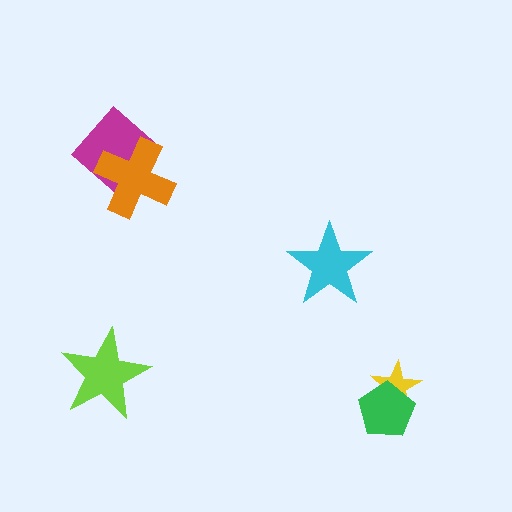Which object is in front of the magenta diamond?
The orange cross is in front of the magenta diamond.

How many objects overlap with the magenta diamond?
1 object overlaps with the magenta diamond.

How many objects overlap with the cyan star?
0 objects overlap with the cyan star.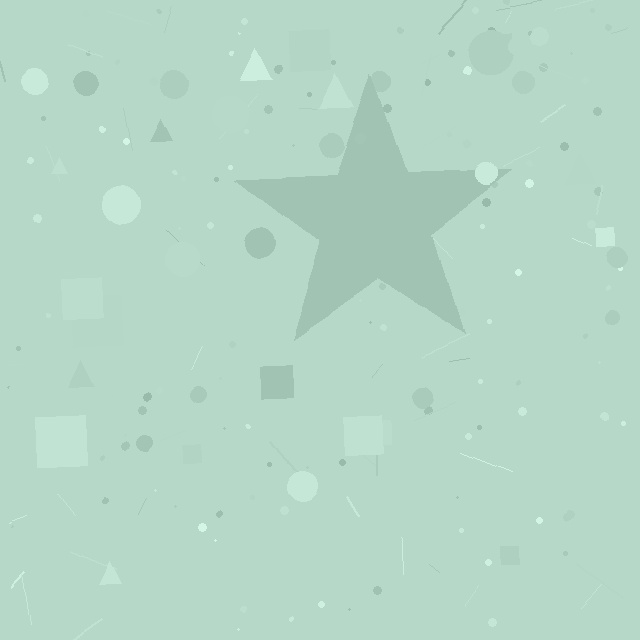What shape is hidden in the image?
A star is hidden in the image.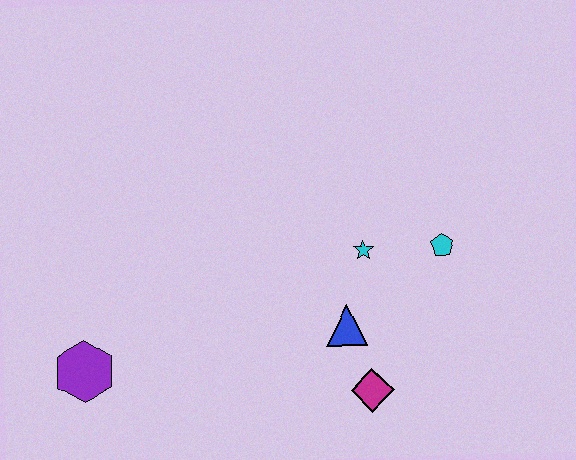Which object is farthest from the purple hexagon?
The cyan pentagon is farthest from the purple hexagon.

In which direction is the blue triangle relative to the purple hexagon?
The blue triangle is to the right of the purple hexagon.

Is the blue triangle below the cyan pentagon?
Yes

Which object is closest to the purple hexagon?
The blue triangle is closest to the purple hexagon.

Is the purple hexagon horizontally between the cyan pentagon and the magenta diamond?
No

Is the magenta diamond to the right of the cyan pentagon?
No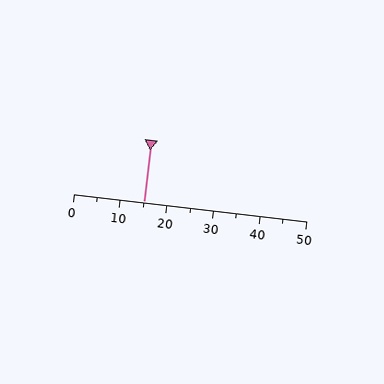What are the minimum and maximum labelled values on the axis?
The axis runs from 0 to 50.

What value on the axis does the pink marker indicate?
The marker indicates approximately 15.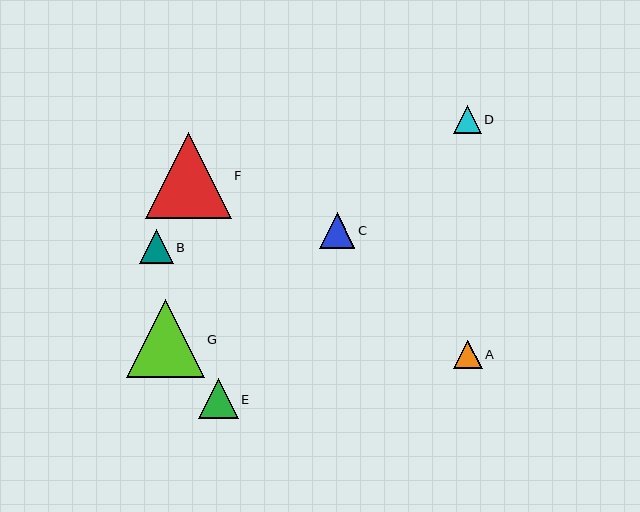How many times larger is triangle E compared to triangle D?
Triangle E is approximately 1.5 times the size of triangle D.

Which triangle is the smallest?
Triangle D is the smallest with a size of approximately 28 pixels.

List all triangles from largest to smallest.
From largest to smallest: F, G, E, C, B, A, D.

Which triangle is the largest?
Triangle F is the largest with a size of approximately 86 pixels.